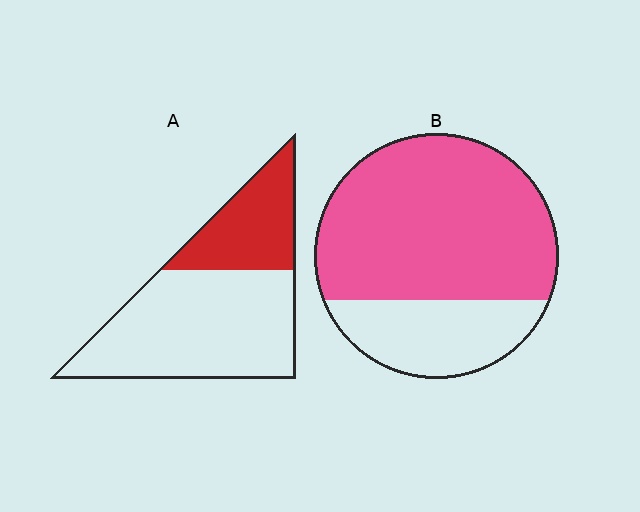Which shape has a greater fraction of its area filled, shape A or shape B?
Shape B.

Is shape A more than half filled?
No.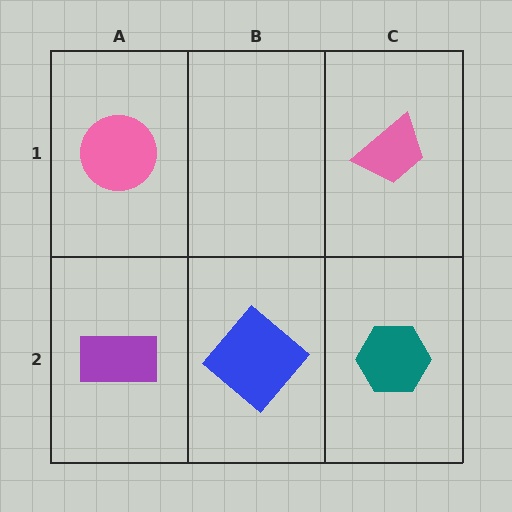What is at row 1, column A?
A pink circle.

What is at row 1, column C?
A pink trapezoid.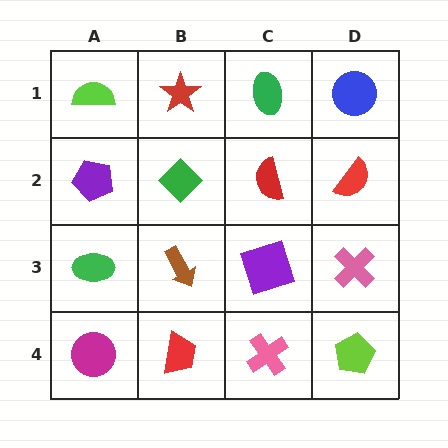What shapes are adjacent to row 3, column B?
A green diamond (row 2, column B), a red trapezoid (row 4, column B), a green ellipse (row 3, column A), a purple square (row 3, column C).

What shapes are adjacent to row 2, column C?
A green ellipse (row 1, column C), a purple square (row 3, column C), a green diamond (row 2, column B), a red semicircle (row 2, column D).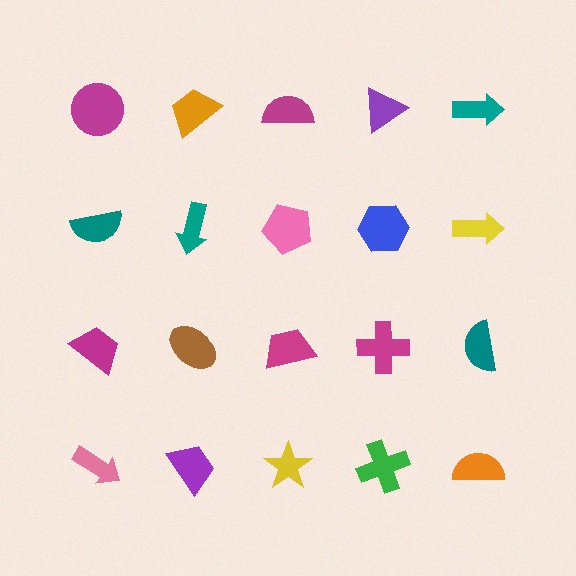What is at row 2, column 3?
A pink pentagon.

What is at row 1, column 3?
A magenta semicircle.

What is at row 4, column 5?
An orange semicircle.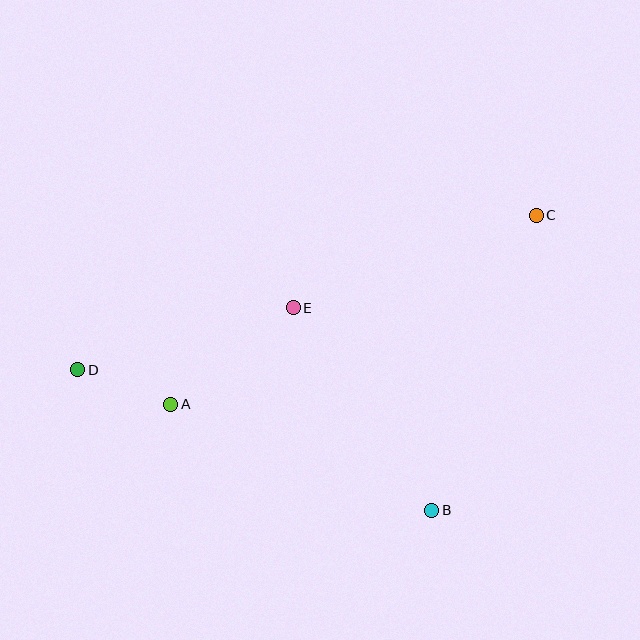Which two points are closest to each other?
Points A and D are closest to each other.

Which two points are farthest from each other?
Points C and D are farthest from each other.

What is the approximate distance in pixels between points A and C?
The distance between A and C is approximately 412 pixels.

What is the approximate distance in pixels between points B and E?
The distance between B and E is approximately 245 pixels.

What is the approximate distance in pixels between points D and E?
The distance between D and E is approximately 224 pixels.